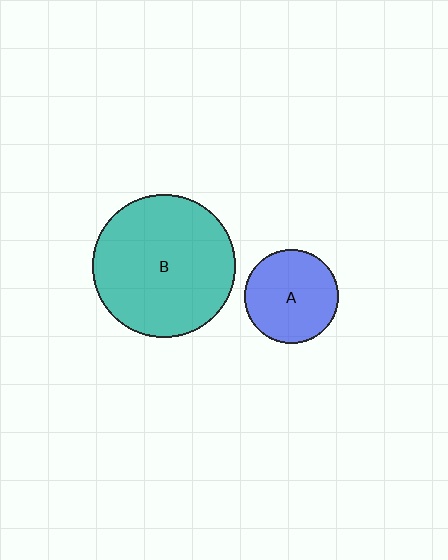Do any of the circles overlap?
No, none of the circles overlap.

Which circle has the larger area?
Circle B (teal).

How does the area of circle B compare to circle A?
Approximately 2.3 times.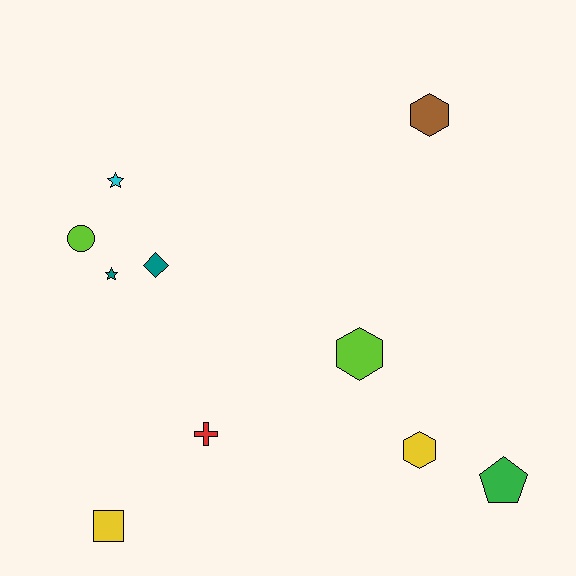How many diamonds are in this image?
There is 1 diamond.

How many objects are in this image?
There are 10 objects.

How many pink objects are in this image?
There are no pink objects.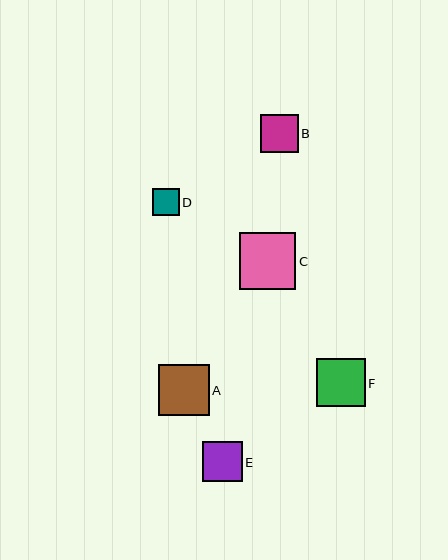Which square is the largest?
Square C is the largest with a size of approximately 57 pixels.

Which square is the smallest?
Square D is the smallest with a size of approximately 27 pixels.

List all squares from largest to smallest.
From largest to smallest: C, A, F, E, B, D.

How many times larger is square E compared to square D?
Square E is approximately 1.5 times the size of square D.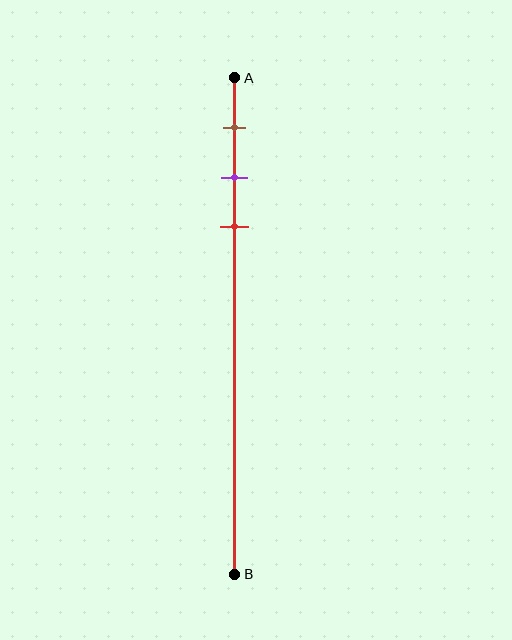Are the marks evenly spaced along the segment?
Yes, the marks are approximately evenly spaced.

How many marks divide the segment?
There are 3 marks dividing the segment.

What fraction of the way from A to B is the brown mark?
The brown mark is approximately 10% (0.1) of the way from A to B.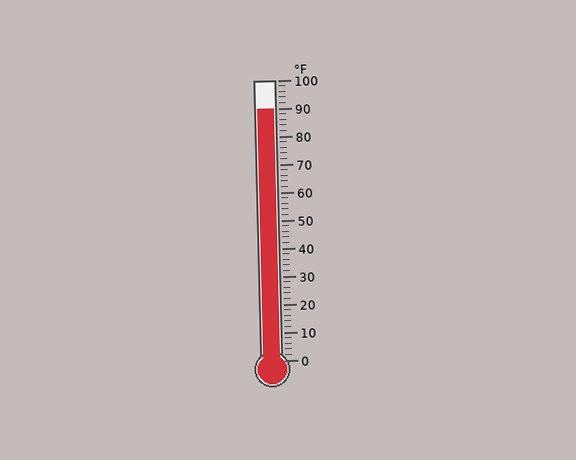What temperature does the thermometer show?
The thermometer shows approximately 90°F.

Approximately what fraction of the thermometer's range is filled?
The thermometer is filled to approximately 90% of its range.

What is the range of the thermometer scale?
The thermometer scale ranges from 0°F to 100°F.